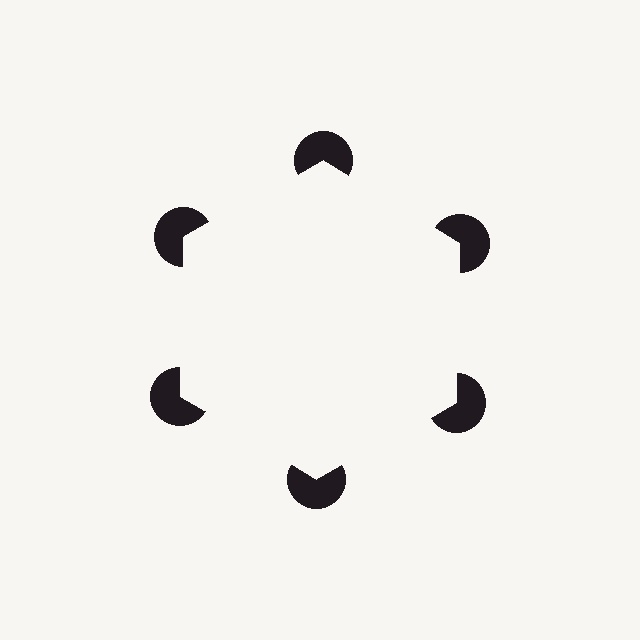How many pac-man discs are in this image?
There are 6 — one at each vertex of the illusory hexagon.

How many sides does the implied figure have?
6 sides.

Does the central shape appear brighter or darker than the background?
It typically appears slightly brighter than the background, even though no actual brightness change is drawn.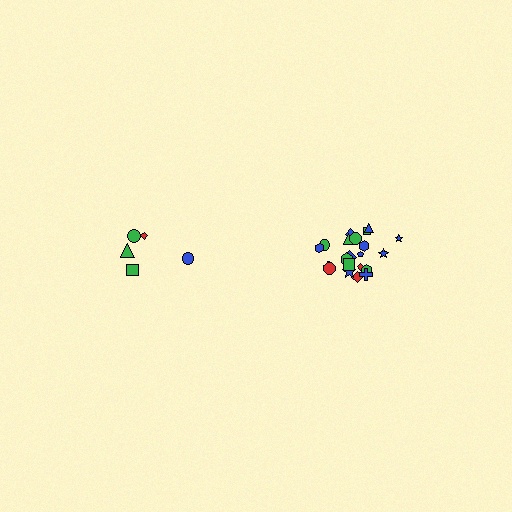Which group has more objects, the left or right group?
The right group.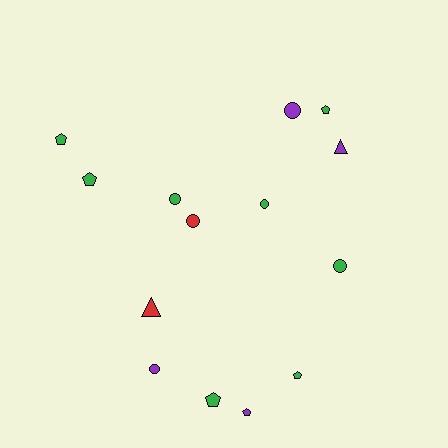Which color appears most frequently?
Green, with 8 objects.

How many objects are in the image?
There are 14 objects.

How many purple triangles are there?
There is 1 purple triangle.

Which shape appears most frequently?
Pentagon, with 6 objects.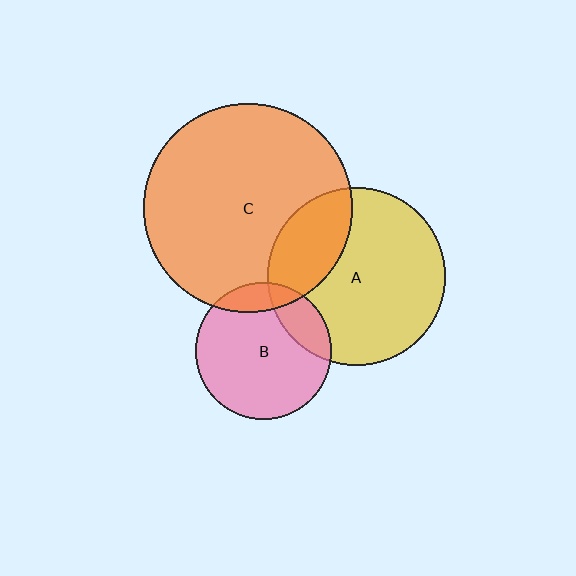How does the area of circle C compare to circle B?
Approximately 2.4 times.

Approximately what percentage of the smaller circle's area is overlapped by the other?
Approximately 20%.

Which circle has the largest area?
Circle C (orange).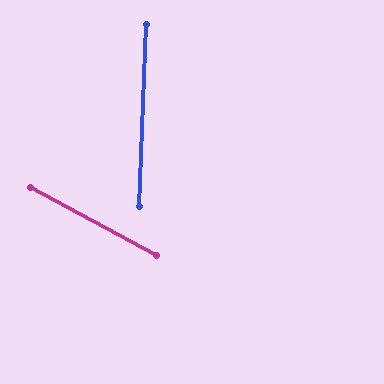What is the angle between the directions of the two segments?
Approximately 64 degrees.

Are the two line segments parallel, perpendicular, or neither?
Neither parallel nor perpendicular — they differ by about 64°.